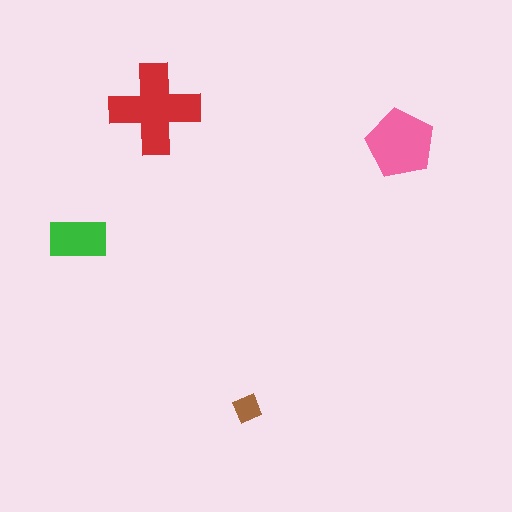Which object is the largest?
The red cross.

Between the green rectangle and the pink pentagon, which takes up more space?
The pink pentagon.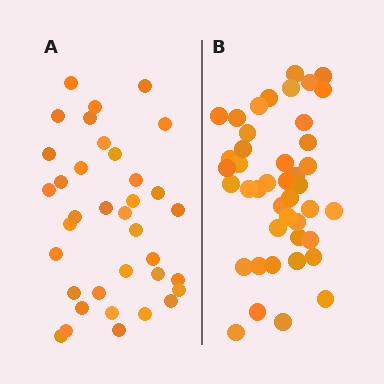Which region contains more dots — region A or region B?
Region B (the right region) has more dots.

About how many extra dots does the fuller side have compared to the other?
Region B has roughly 8 or so more dots than region A.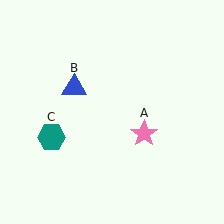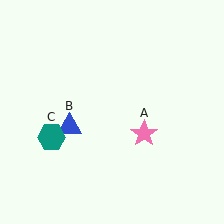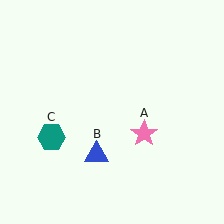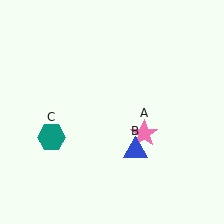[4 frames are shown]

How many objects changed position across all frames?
1 object changed position: blue triangle (object B).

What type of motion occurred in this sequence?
The blue triangle (object B) rotated counterclockwise around the center of the scene.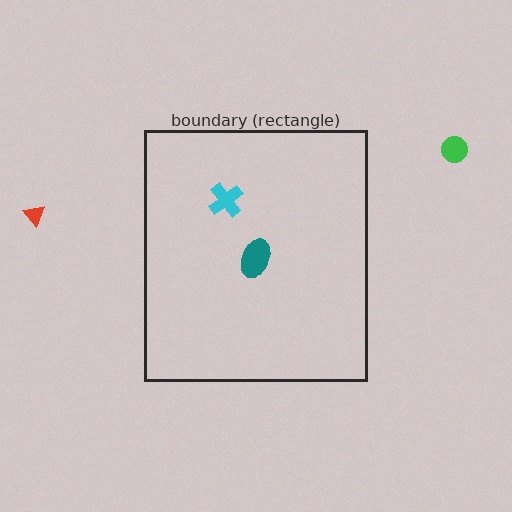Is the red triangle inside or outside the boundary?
Outside.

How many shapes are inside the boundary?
2 inside, 2 outside.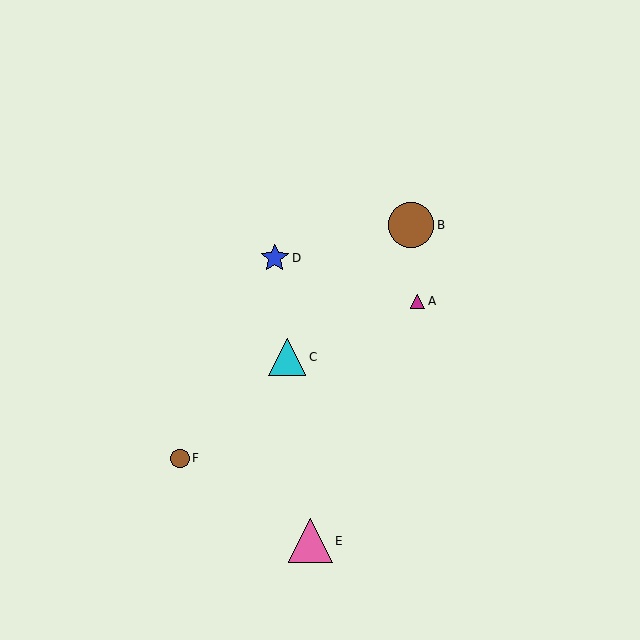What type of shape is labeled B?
Shape B is a brown circle.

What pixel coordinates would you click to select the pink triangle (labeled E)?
Click at (310, 541) to select the pink triangle E.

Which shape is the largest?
The brown circle (labeled B) is the largest.